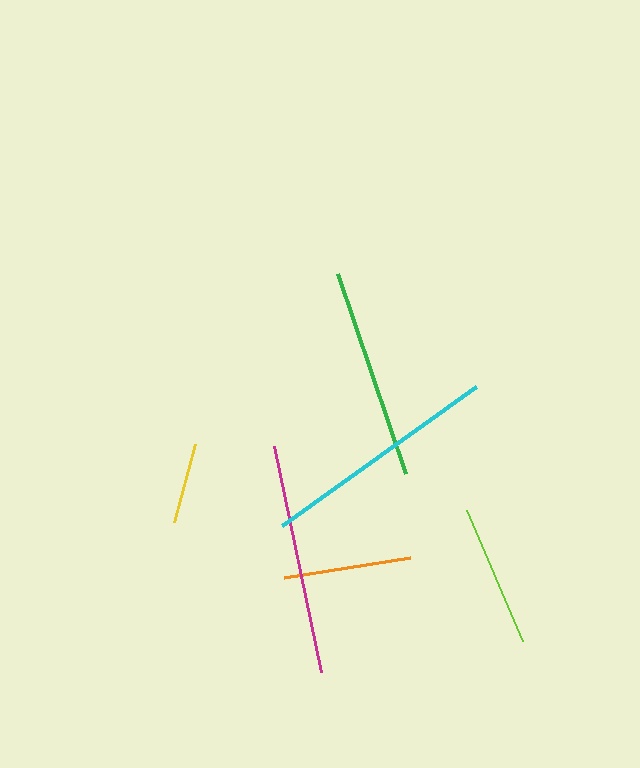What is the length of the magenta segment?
The magenta segment is approximately 231 pixels long.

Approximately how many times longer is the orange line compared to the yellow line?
The orange line is approximately 1.6 times the length of the yellow line.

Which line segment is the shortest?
The yellow line is the shortest at approximately 81 pixels.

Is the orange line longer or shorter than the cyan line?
The cyan line is longer than the orange line.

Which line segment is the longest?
The cyan line is the longest at approximately 239 pixels.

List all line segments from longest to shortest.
From longest to shortest: cyan, magenta, green, lime, orange, yellow.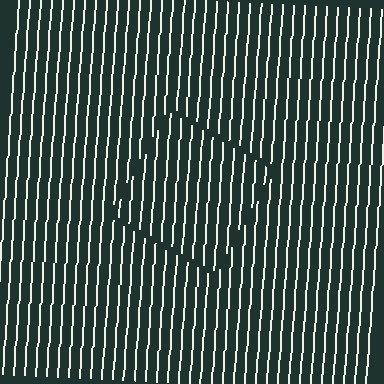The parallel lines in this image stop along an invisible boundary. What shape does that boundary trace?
An illusory square. The interior of the shape contains the same grating, shifted by half a period — the contour is defined by the phase discontinuity where line-ends from the inner and outer gratings abut.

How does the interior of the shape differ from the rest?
The interior of the shape contains the same grating, shifted by half a period — the contour is defined by the phase discontinuity where line-ends from the inner and outer gratings abut.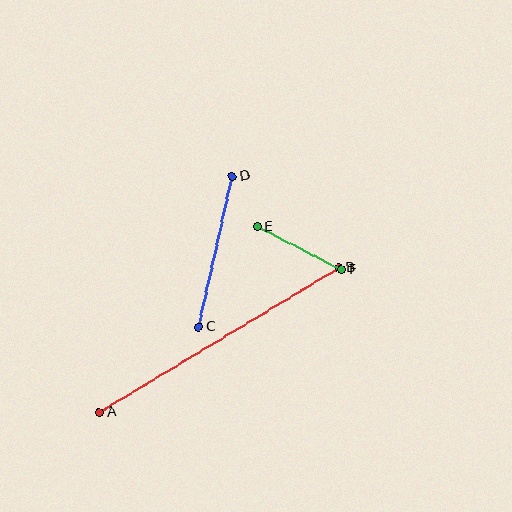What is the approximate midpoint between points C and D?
The midpoint is at approximately (216, 251) pixels.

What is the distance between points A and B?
The distance is approximately 280 pixels.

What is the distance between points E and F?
The distance is approximately 95 pixels.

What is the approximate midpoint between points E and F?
The midpoint is at approximately (299, 248) pixels.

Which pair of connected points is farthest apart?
Points A and B are farthest apart.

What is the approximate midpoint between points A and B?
The midpoint is at approximately (219, 340) pixels.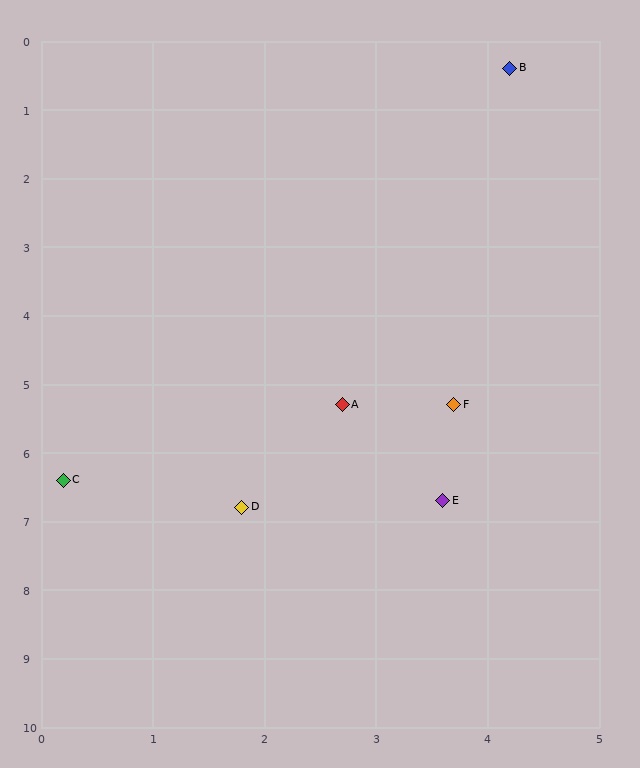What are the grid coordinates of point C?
Point C is at approximately (0.2, 6.4).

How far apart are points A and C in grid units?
Points A and C are about 2.7 grid units apart.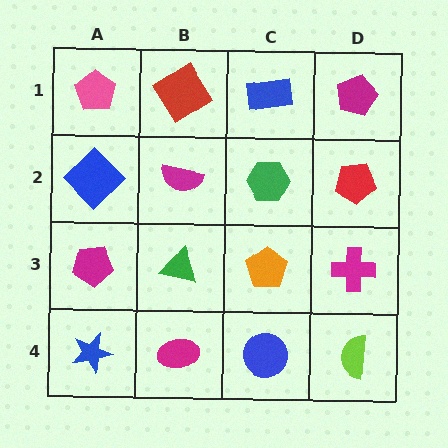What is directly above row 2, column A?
A pink pentagon.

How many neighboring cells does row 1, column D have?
2.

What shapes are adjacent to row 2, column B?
A red diamond (row 1, column B), a green triangle (row 3, column B), a blue diamond (row 2, column A), a green hexagon (row 2, column C).